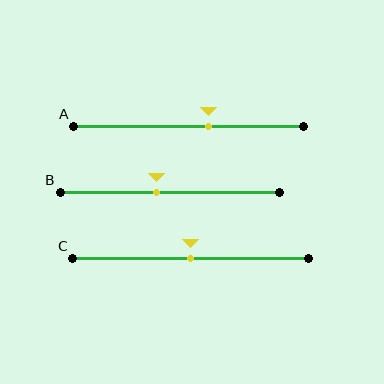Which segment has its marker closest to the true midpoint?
Segment C has its marker closest to the true midpoint.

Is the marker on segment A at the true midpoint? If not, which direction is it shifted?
No, the marker on segment A is shifted to the right by about 9% of the segment length.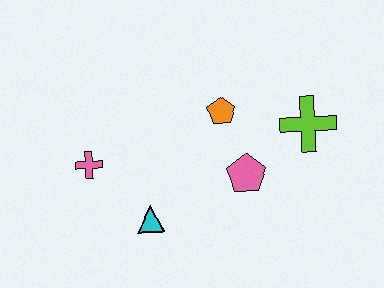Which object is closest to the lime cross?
The pink pentagon is closest to the lime cross.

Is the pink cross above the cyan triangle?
Yes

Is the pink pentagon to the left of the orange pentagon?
No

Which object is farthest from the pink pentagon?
The pink cross is farthest from the pink pentagon.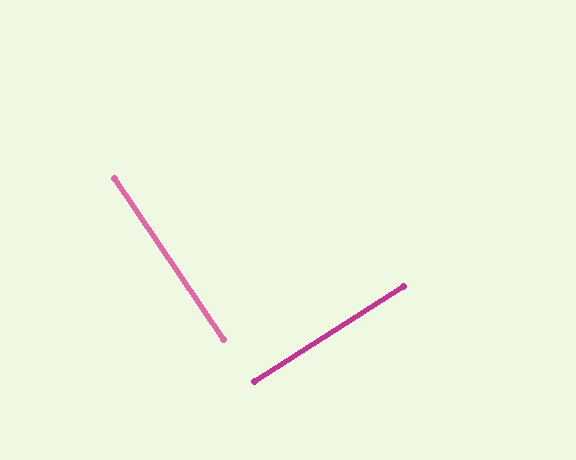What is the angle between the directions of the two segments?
Approximately 88 degrees.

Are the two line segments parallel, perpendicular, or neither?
Perpendicular — they meet at approximately 88°.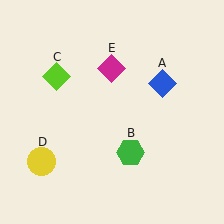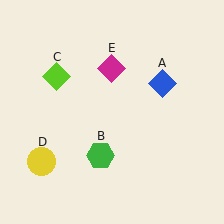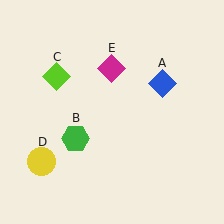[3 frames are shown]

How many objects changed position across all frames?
1 object changed position: green hexagon (object B).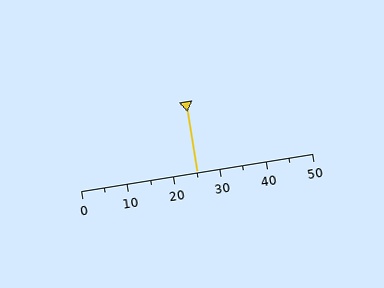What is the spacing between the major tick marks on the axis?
The major ticks are spaced 10 apart.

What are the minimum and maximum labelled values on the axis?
The axis runs from 0 to 50.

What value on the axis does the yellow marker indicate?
The marker indicates approximately 25.